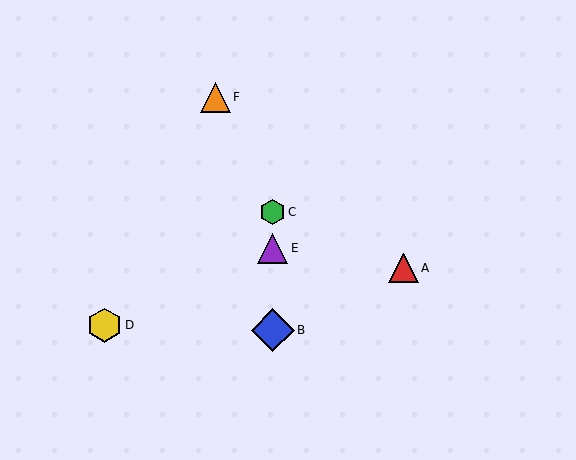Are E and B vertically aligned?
Yes, both are at x≈273.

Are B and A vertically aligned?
No, B is at x≈273 and A is at x≈403.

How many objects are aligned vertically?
3 objects (B, C, E) are aligned vertically.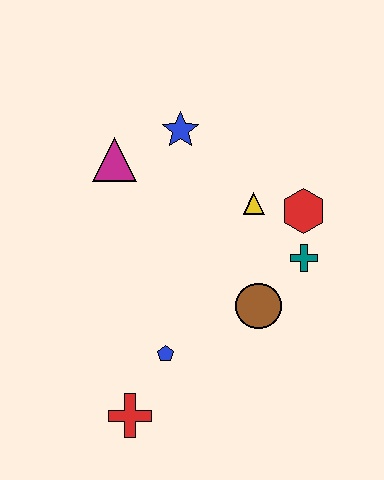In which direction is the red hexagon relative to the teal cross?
The red hexagon is above the teal cross.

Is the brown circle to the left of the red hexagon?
Yes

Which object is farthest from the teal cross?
The red cross is farthest from the teal cross.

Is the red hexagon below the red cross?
No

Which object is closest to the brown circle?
The teal cross is closest to the brown circle.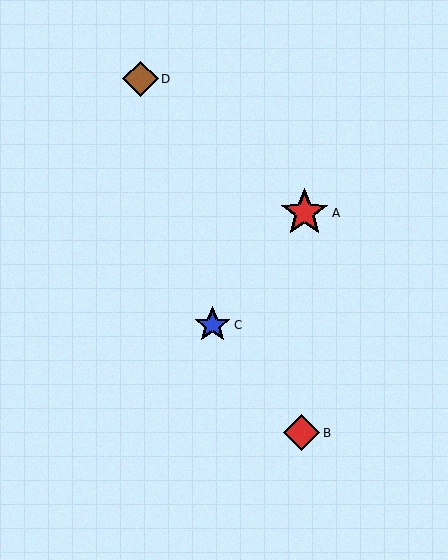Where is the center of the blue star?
The center of the blue star is at (213, 325).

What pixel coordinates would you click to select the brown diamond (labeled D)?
Click at (140, 79) to select the brown diamond D.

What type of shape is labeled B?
Shape B is a red diamond.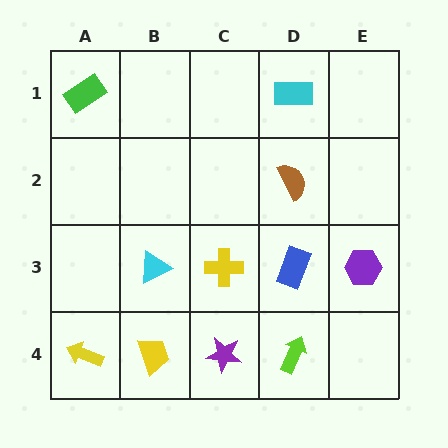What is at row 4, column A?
A yellow arrow.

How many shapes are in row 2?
1 shape.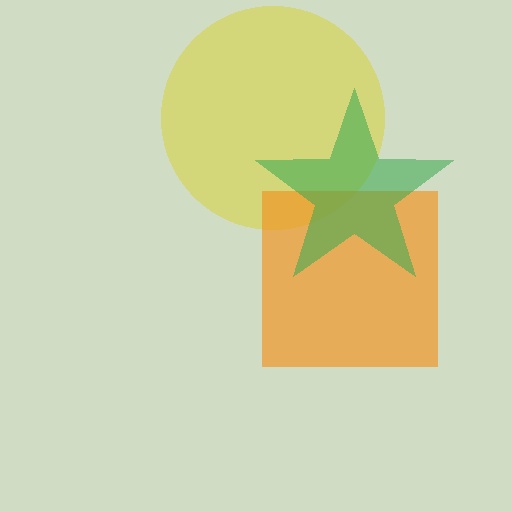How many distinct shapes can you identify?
There are 3 distinct shapes: a yellow circle, an orange square, a green star.